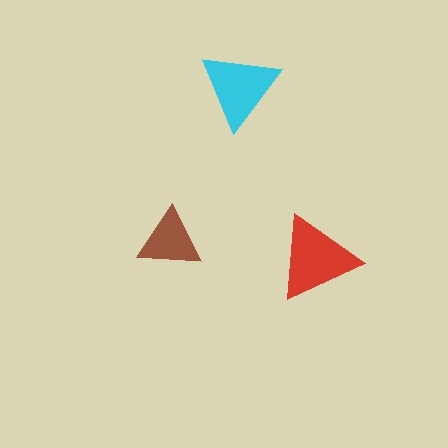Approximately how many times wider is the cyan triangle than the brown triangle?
About 1.5 times wider.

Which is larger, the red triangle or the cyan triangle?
The red one.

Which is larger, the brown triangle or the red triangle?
The red one.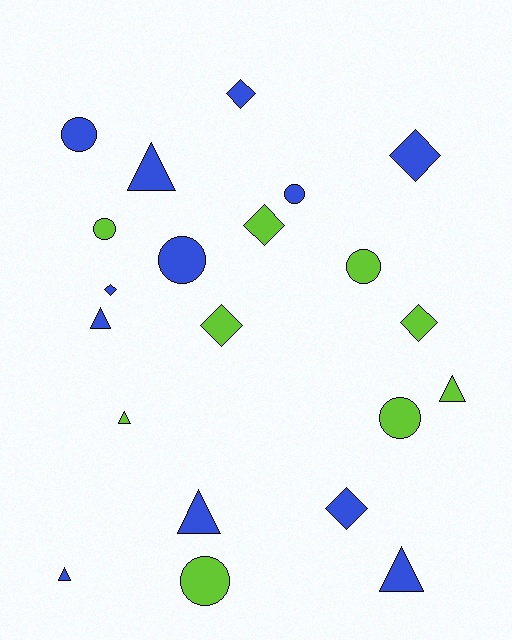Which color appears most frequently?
Blue, with 12 objects.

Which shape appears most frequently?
Circle, with 7 objects.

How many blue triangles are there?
There are 5 blue triangles.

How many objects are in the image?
There are 21 objects.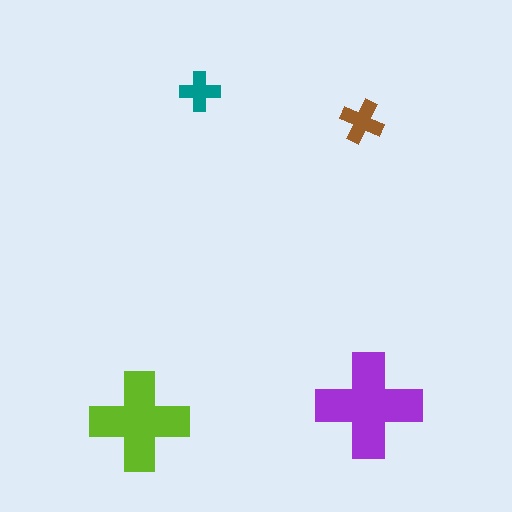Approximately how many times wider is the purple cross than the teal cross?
About 2.5 times wider.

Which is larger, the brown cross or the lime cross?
The lime one.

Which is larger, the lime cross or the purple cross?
The purple one.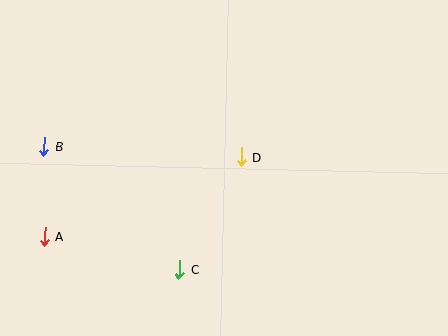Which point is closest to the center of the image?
Point D at (241, 157) is closest to the center.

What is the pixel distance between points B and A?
The distance between B and A is 90 pixels.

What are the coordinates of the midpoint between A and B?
The midpoint between A and B is at (44, 192).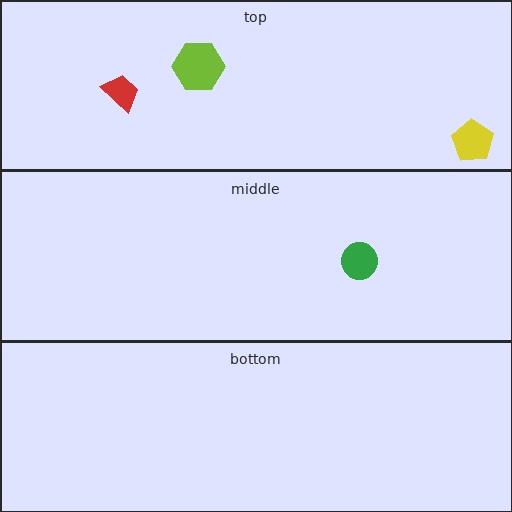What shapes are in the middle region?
The green circle.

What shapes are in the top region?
The yellow pentagon, the red trapezoid, the lime hexagon.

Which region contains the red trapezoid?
The top region.